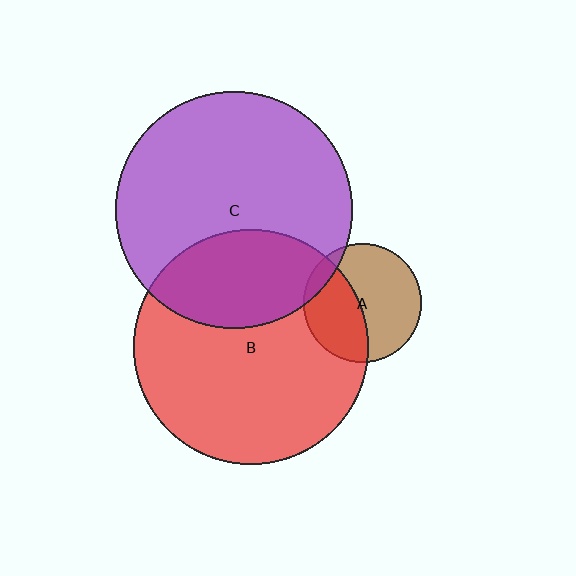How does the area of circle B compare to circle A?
Approximately 3.9 times.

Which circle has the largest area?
Circle C (purple).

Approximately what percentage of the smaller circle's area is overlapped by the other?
Approximately 30%.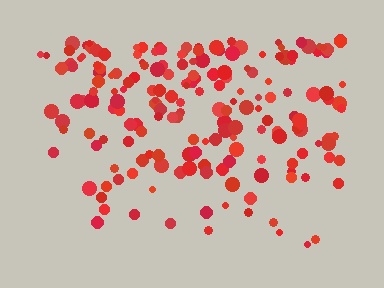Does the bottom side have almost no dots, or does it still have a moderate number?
Still a moderate number, just noticeably fewer than the top.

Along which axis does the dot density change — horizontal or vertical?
Vertical.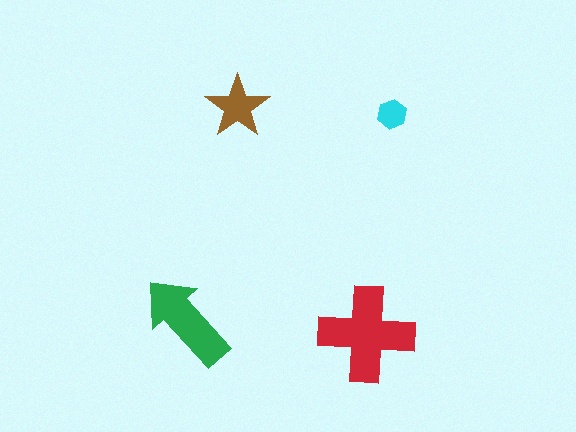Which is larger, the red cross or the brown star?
The red cross.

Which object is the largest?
The red cross.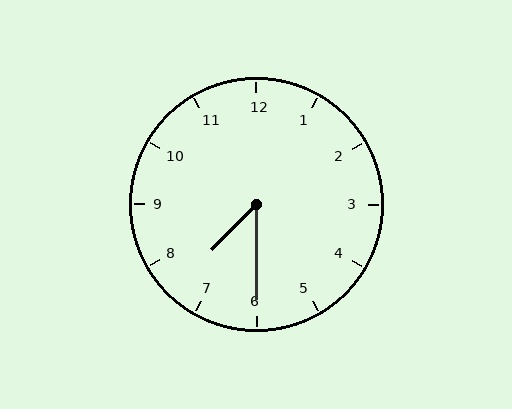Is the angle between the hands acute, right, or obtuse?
It is acute.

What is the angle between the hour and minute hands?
Approximately 45 degrees.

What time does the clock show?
7:30.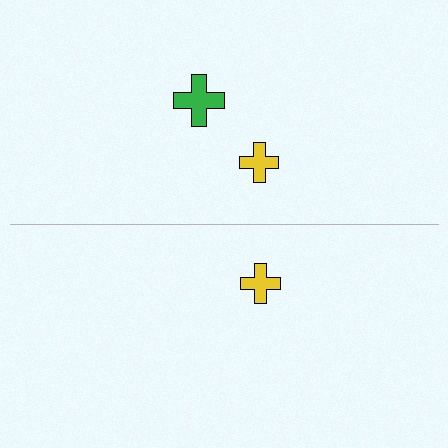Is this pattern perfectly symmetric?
No, the pattern is not perfectly symmetric. A green cross is missing from the bottom side.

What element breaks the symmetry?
A green cross is missing from the bottom side.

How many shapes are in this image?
There are 3 shapes in this image.